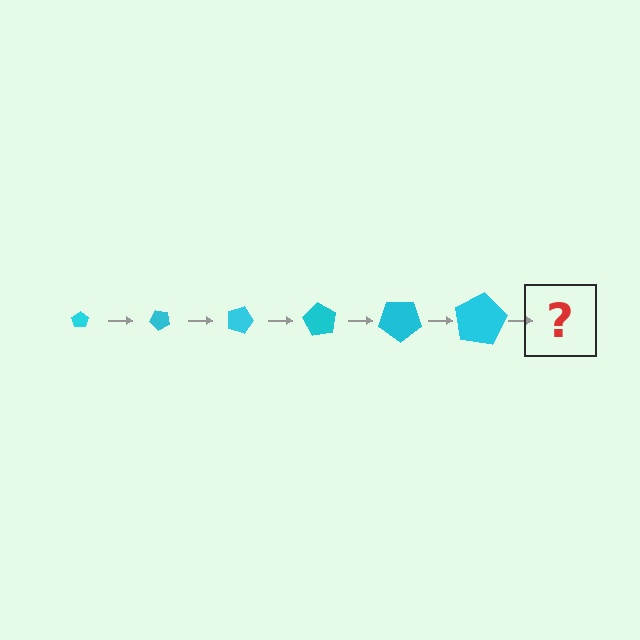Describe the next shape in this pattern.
It should be a pentagon, larger than the previous one and rotated 270 degrees from the start.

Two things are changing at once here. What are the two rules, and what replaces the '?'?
The two rules are that the pentagon grows larger each step and it rotates 45 degrees each step. The '?' should be a pentagon, larger than the previous one and rotated 270 degrees from the start.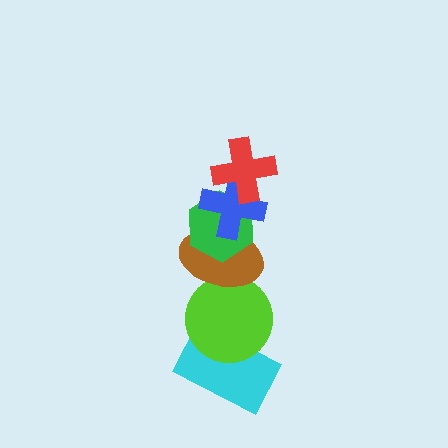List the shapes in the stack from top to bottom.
From top to bottom: the red cross, the blue cross, the green hexagon, the brown ellipse, the lime circle, the cyan rectangle.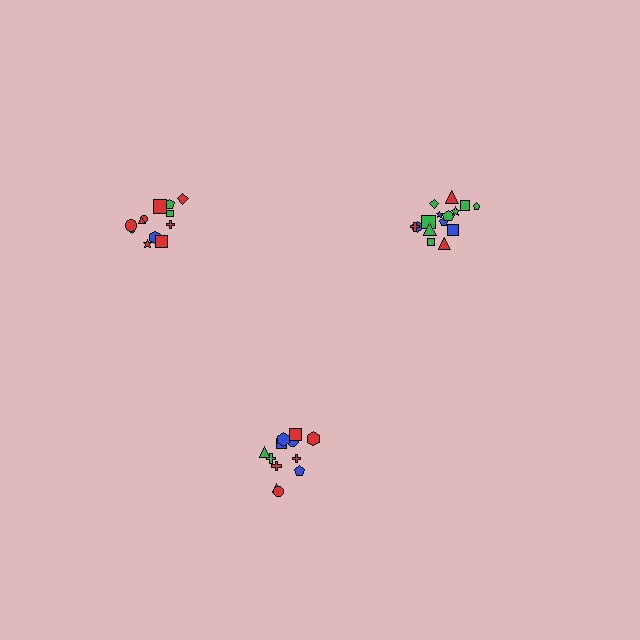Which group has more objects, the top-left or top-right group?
The top-right group.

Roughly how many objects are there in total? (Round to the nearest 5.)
Roughly 40 objects in total.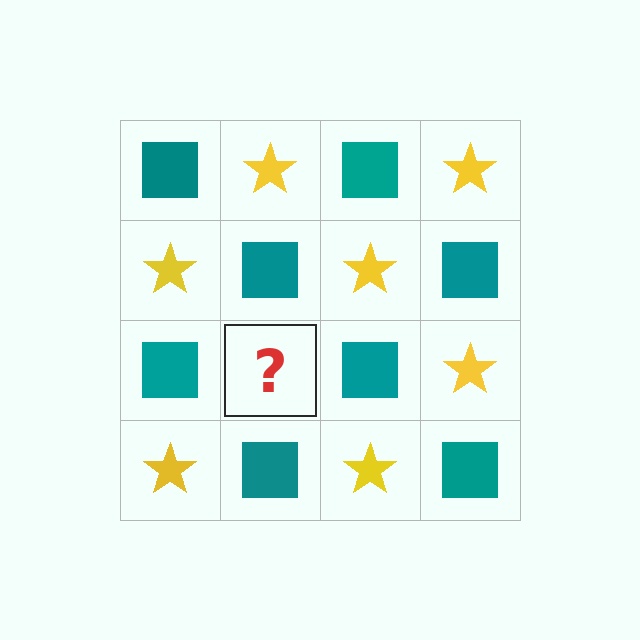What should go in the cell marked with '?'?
The missing cell should contain a yellow star.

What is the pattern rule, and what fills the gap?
The rule is that it alternates teal square and yellow star in a checkerboard pattern. The gap should be filled with a yellow star.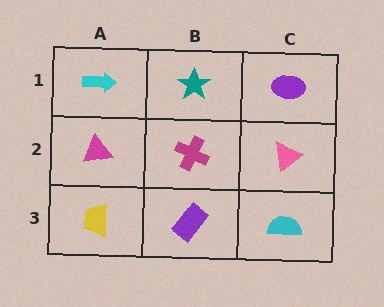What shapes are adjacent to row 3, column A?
A magenta triangle (row 2, column A), a purple rectangle (row 3, column B).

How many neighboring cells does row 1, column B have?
3.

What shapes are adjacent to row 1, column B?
A magenta cross (row 2, column B), a cyan arrow (row 1, column A), a purple ellipse (row 1, column C).